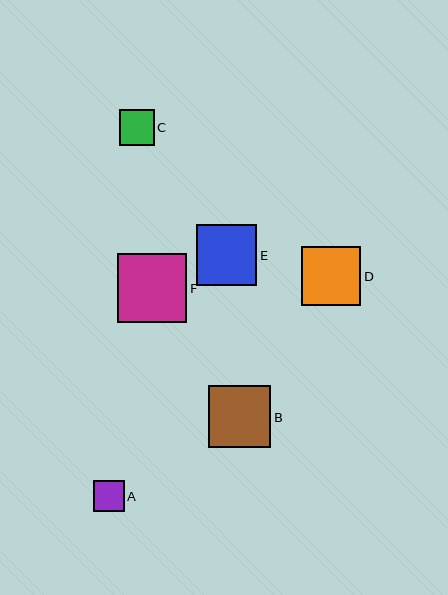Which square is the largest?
Square F is the largest with a size of approximately 70 pixels.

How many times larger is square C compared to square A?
Square C is approximately 1.1 times the size of square A.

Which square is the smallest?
Square A is the smallest with a size of approximately 31 pixels.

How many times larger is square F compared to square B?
Square F is approximately 1.1 times the size of square B.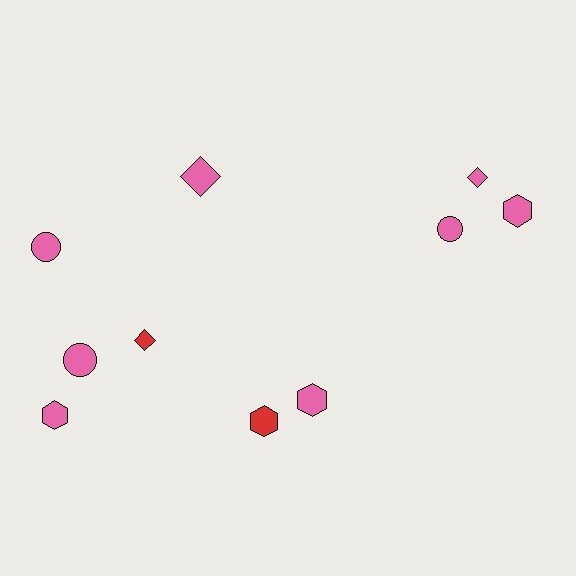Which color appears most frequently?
Pink, with 8 objects.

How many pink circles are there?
There are 3 pink circles.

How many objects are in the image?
There are 10 objects.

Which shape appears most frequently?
Hexagon, with 4 objects.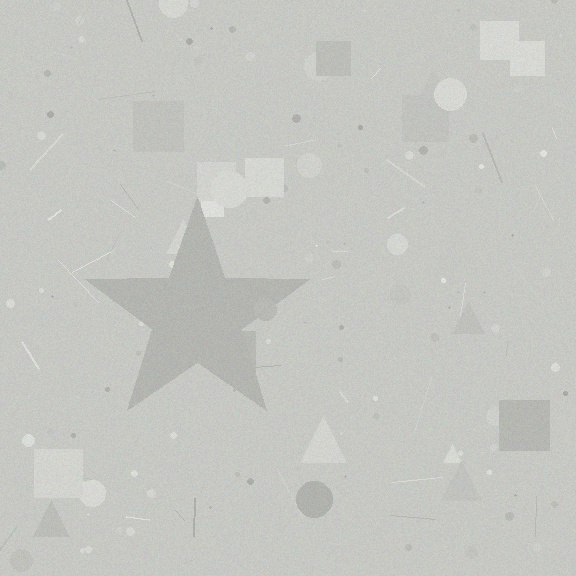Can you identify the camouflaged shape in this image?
The camouflaged shape is a star.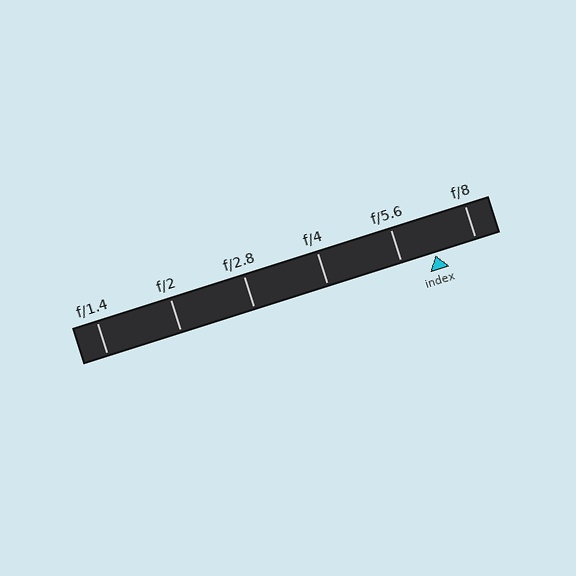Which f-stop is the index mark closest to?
The index mark is closest to f/5.6.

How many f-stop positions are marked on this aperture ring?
There are 6 f-stop positions marked.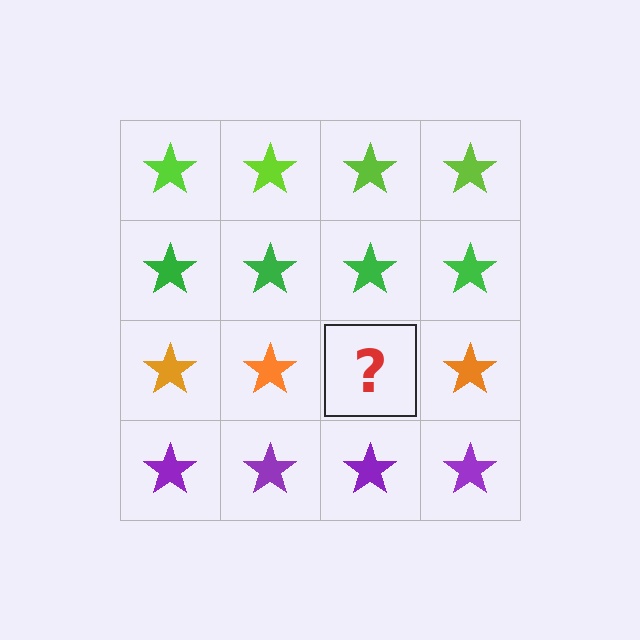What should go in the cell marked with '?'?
The missing cell should contain an orange star.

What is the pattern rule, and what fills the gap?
The rule is that each row has a consistent color. The gap should be filled with an orange star.